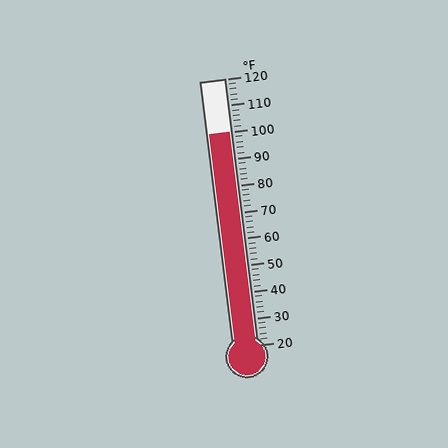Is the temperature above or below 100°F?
The temperature is at 100°F.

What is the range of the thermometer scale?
The thermometer scale ranges from 20°F to 120°F.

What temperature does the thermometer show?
The thermometer shows approximately 100°F.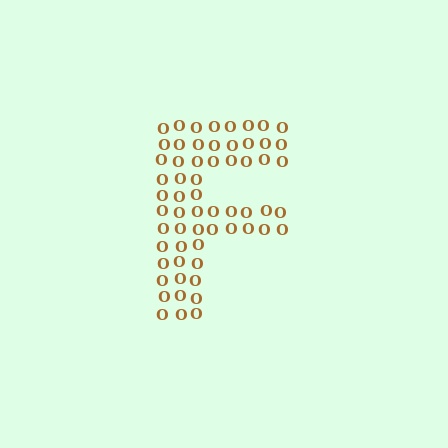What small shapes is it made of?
It is made of small letter O's.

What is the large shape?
The large shape is the letter F.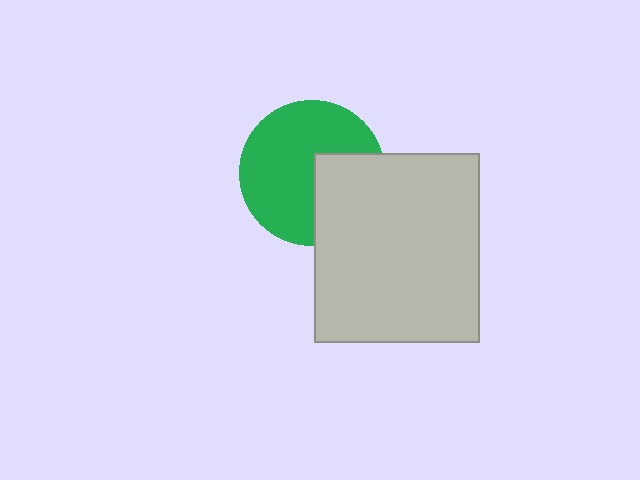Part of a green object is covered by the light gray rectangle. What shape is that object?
It is a circle.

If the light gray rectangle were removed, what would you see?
You would see the complete green circle.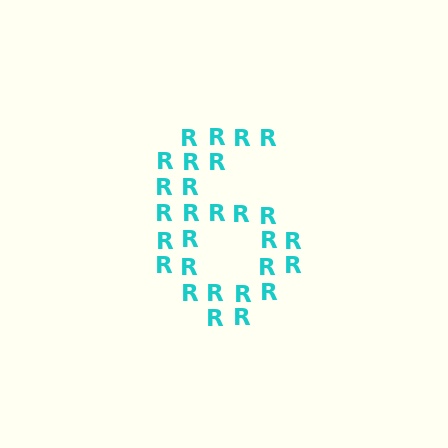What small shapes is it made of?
It is made of small letter R's.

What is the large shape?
The large shape is the digit 6.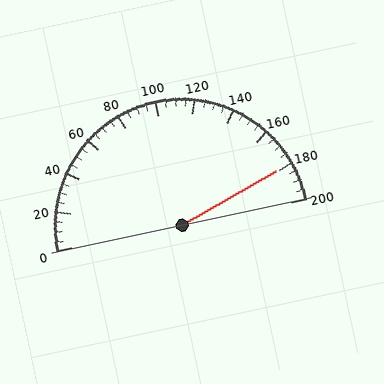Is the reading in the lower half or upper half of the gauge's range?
The reading is in the upper half of the range (0 to 200).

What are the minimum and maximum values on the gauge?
The gauge ranges from 0 to 200.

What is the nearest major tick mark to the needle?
The nearest major tick mark is 180.